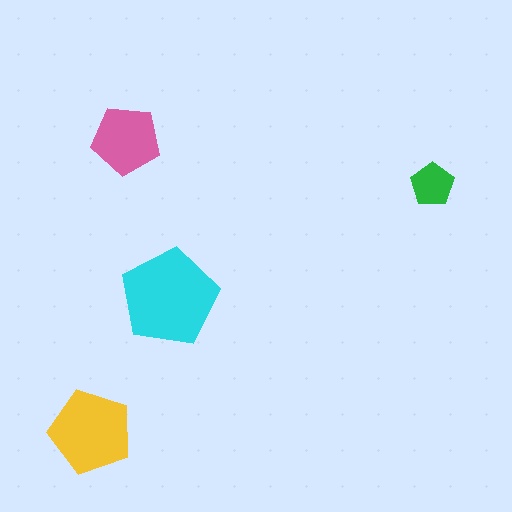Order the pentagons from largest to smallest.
the cyan one, the yellow one, the pink one, the green one.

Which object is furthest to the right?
The green pentagon is rightmost.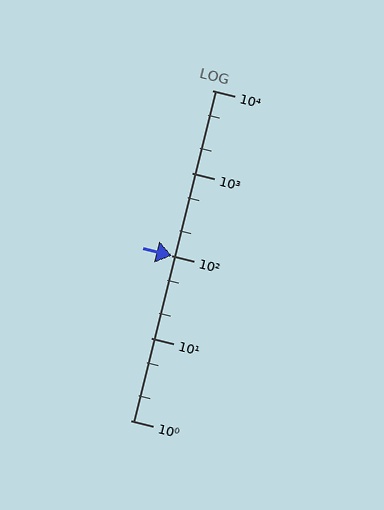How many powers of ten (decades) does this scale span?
The scale spans 4 decades, from 1 to 10000.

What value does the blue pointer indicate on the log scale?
The pointer indicates approximately 100.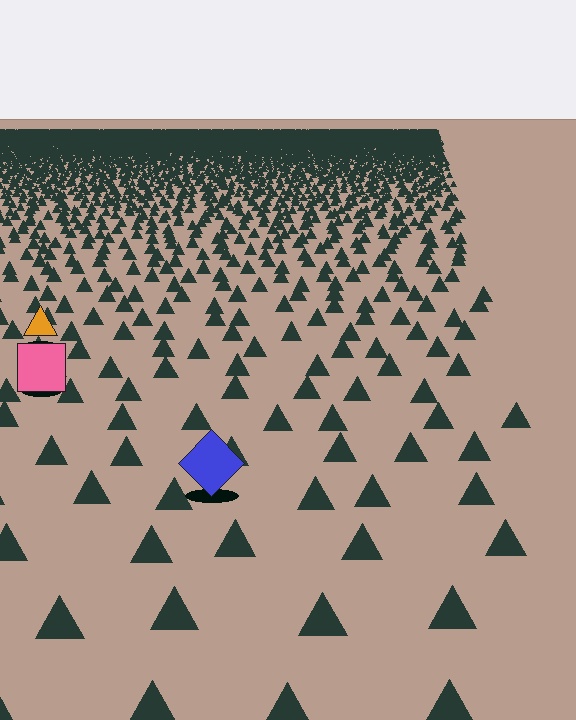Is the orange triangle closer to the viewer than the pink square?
No. The pink square is closer — you can tell from the texture gradient: the ground texture is coarser near it.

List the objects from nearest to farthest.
From nearest to farthest: the blue diamond, the pink square, the orange triangle.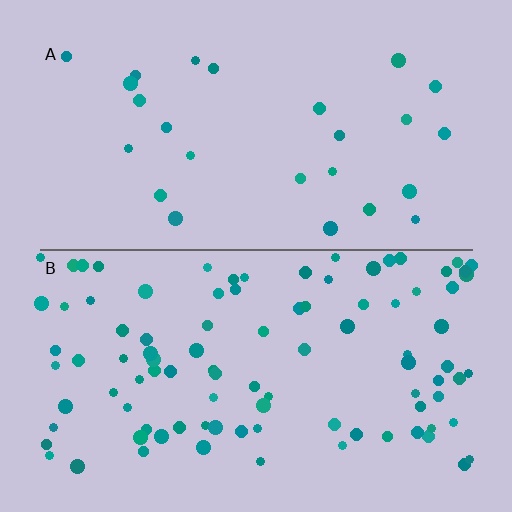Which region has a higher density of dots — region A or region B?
B (the bottom).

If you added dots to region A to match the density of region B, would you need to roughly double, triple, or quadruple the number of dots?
Approximately quadruple.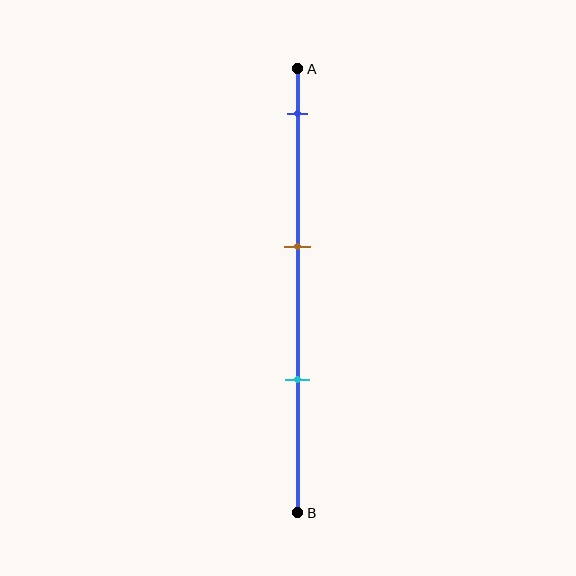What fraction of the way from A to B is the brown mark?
The brown mark is approximately 40% (0.4) of the way from A to B.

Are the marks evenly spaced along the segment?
Yes, the marks are approximately evenly spaced.